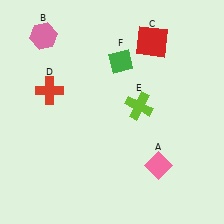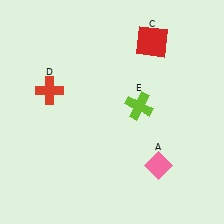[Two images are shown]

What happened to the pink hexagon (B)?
The pink hexagon (B) was removed in Image 2. It was in the top-left area of Image 1.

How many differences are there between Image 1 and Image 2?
There are 2 differences between the two images.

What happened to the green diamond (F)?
The green diamond (F) was removed in Image 2. It was in the top-right area of Image 1.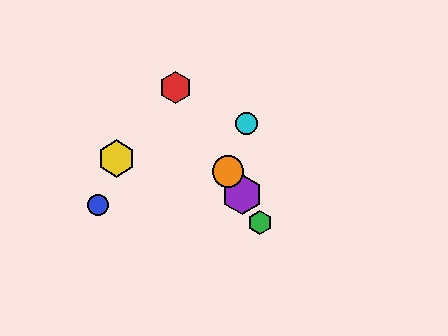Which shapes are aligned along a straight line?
The red hexagon, the green hexagon, the purple hexagon, the orange circle are aligned along a straight line.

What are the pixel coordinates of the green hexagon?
The green hexagon is at (260, 223).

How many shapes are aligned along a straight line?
4 shapes (the red hexagon, the green hexagon, the purple hexagon, the orange circle) are aligned along a straight line.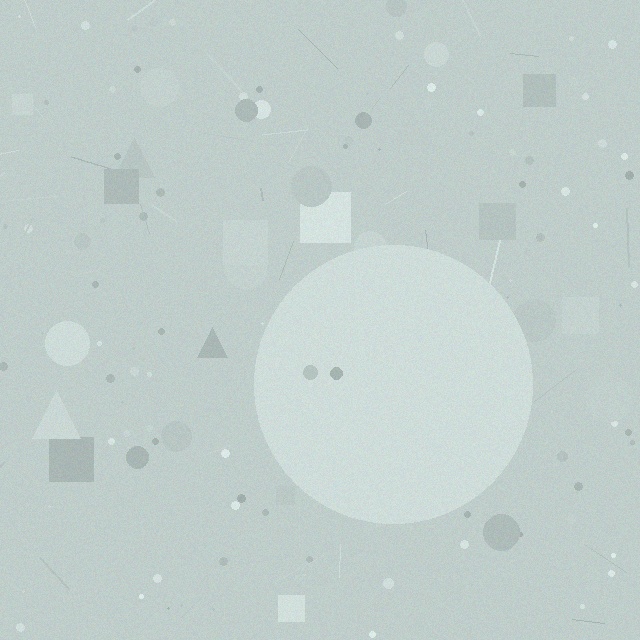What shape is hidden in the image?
A circle is hidden in the image.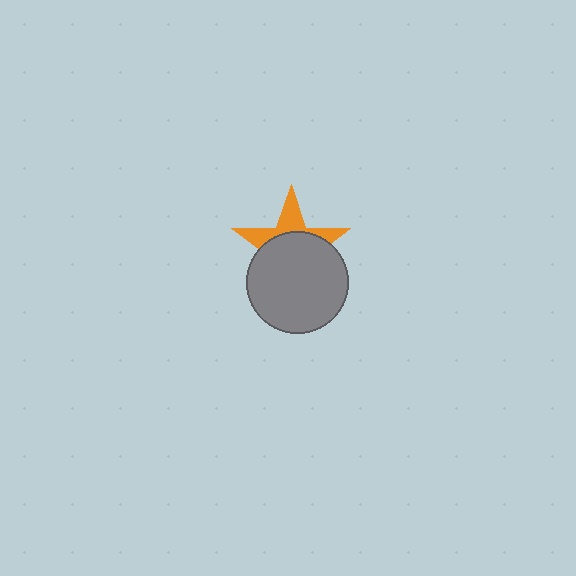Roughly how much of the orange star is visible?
A small part of it is visible (roughly 37%).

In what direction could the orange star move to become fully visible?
The orange star could move up. That would shift it out from behind the gray circle entirely.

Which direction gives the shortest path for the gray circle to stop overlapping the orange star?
Moving down gives the shortest separation.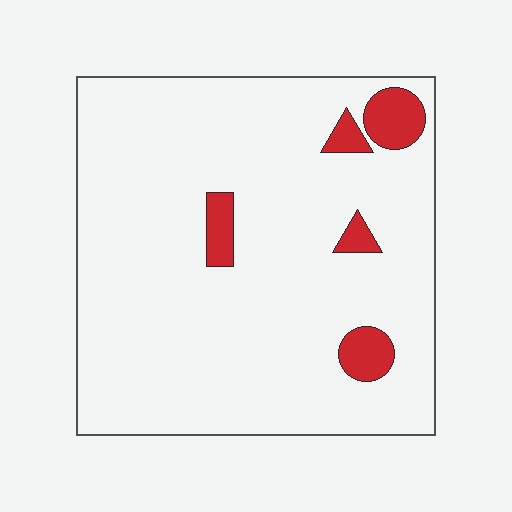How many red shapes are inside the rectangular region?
5.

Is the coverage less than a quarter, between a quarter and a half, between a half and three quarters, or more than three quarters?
Less than a quarter.